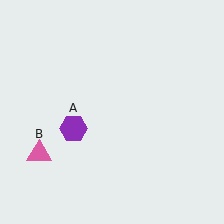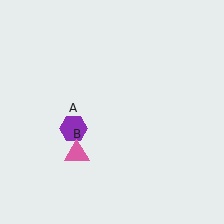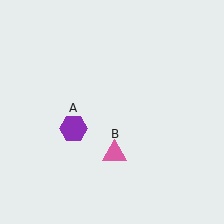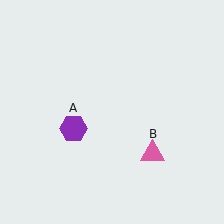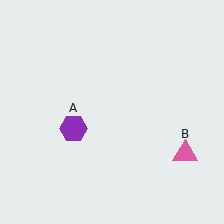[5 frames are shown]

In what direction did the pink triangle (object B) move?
The pink triangle (object B) moved right.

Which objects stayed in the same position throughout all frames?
Purple hexagon (object A) remained stationary.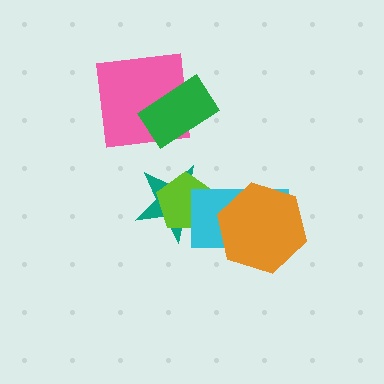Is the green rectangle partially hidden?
No, no other shape covers it.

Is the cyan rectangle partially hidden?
Yes, it is partially covered by another shape.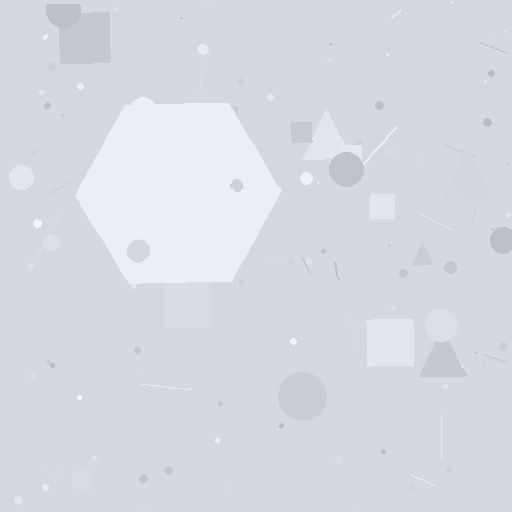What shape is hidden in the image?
A hexagon is hidden in the image.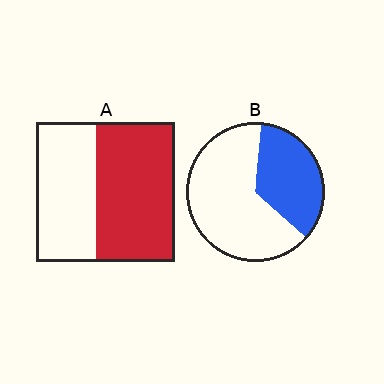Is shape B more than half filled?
No.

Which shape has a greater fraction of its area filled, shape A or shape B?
Shape A.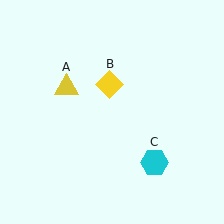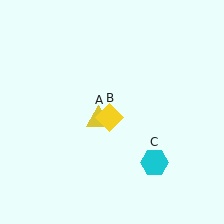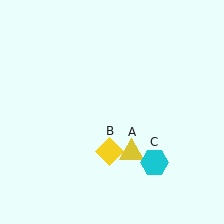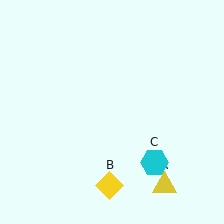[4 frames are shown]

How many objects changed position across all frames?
2 objects changed position: yellow triangle (object A), yellow diamond (object B).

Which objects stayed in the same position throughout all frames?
Cyan hexagon (object C) remained stationary.